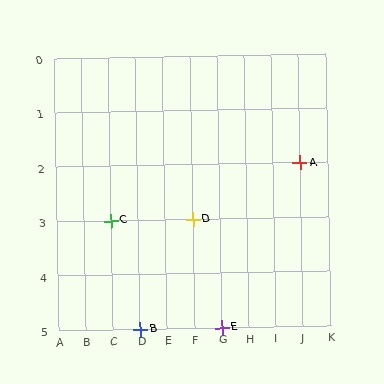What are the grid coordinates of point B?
Point B is at grid coordinates (D, 5).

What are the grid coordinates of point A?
Point A is at grid coordinates (J, 2).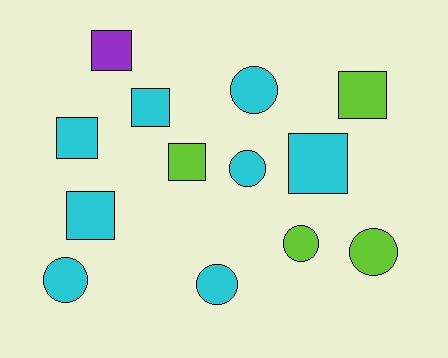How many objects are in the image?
There are 13 objects.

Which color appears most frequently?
Cyan, with 8 objects.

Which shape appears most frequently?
Square, with 7 objects.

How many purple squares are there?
There is 1 purple square.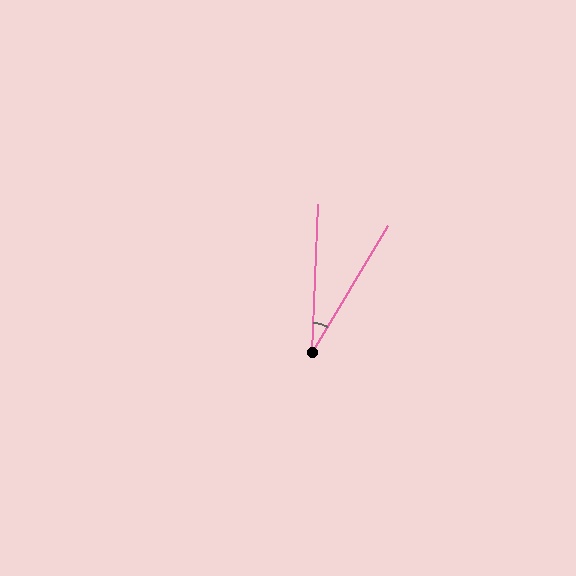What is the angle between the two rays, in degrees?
Approximately 29 degrees.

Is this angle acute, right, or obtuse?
It is acute.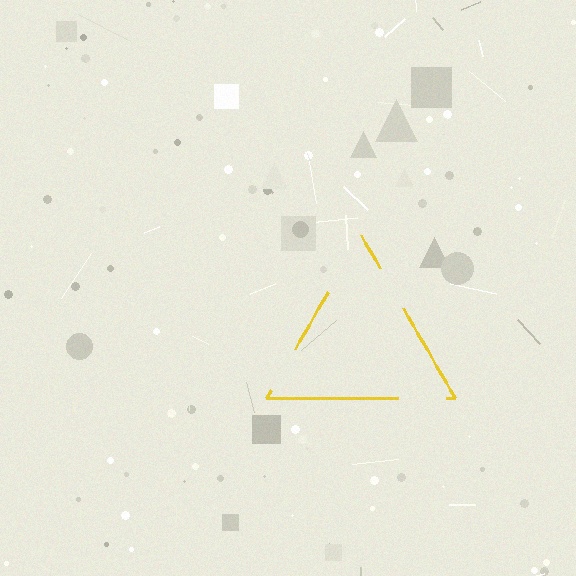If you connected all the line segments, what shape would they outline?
They would outline a triangle.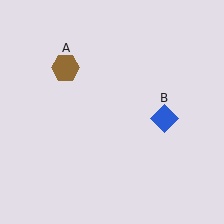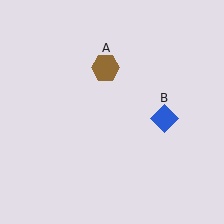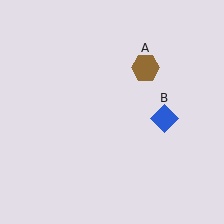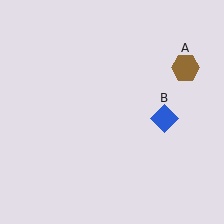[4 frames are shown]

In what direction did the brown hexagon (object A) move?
The brown hexagon (object A) moved right.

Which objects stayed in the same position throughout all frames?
Blue diamond (object B) remained stationary.